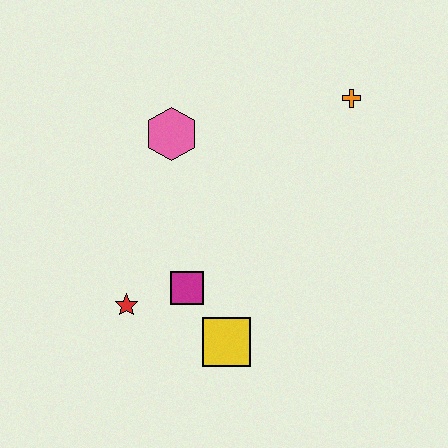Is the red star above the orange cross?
No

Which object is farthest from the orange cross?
The red star is farthest from the orange cross.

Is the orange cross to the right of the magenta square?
Yes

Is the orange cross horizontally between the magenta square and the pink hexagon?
No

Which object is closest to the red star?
The magenta square is closest to the red star.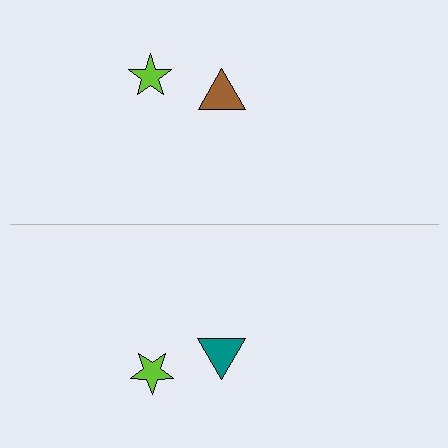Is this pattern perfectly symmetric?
No, the pattern is not perfectly symmetric. The teal triangle on the bottom side breaks the symmetry — its mirror counterpart is brown.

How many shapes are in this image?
There are 4 shapes in this image.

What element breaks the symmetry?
The teal triangle on the bottom side breaks the symmetry — its mirror counterpart is brown.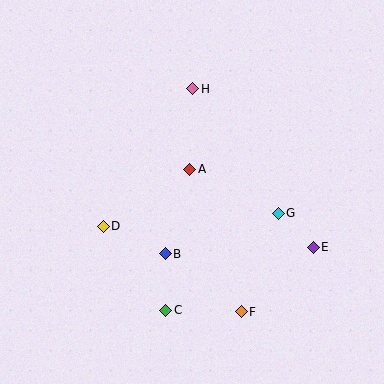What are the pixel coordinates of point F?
Point F is at (241, 312).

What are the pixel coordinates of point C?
Point C is at (166, 310).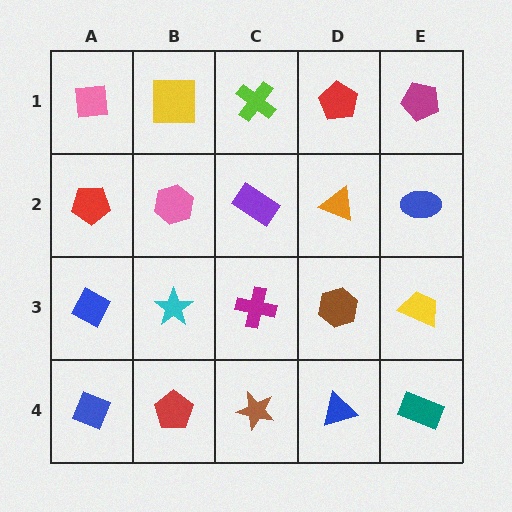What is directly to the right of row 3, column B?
A magenta cross.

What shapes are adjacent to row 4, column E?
A yellow trapezoid (row 3, column E), a blue triangle (row 4, column D).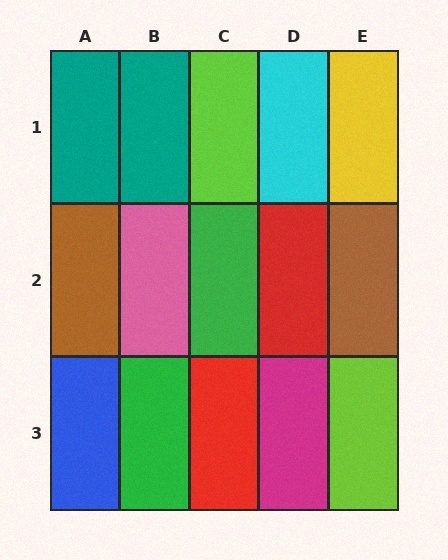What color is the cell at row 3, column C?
Red.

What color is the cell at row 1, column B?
Teal.